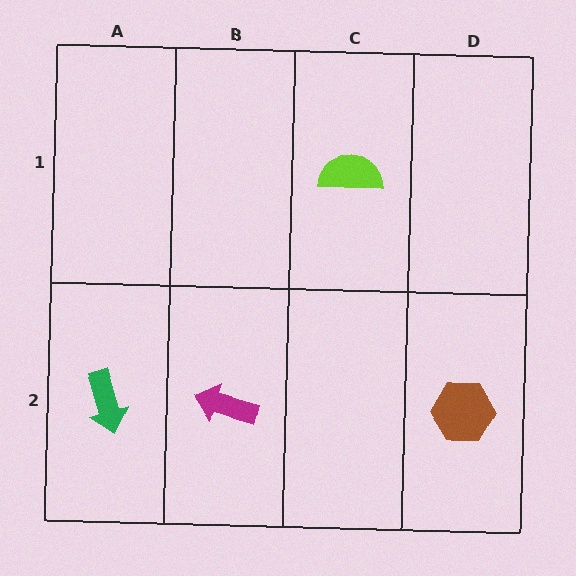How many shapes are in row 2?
3 shapes.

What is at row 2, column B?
A magenta arrow.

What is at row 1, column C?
A lime semicircle.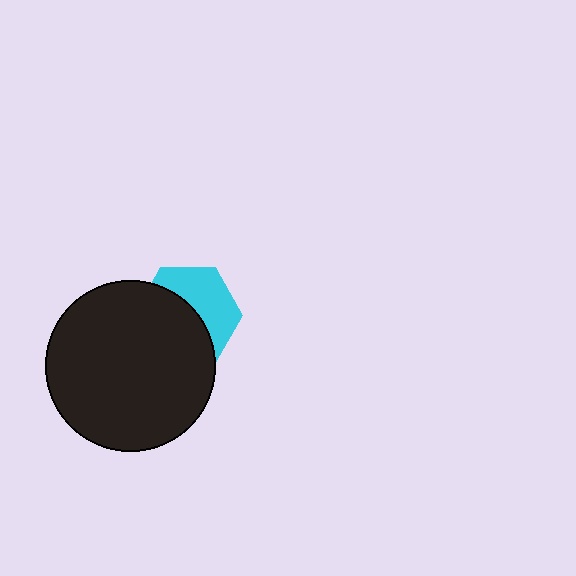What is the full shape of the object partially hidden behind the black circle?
The partially hidden object is a cyan hexagon.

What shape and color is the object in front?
The object in front is a black circle.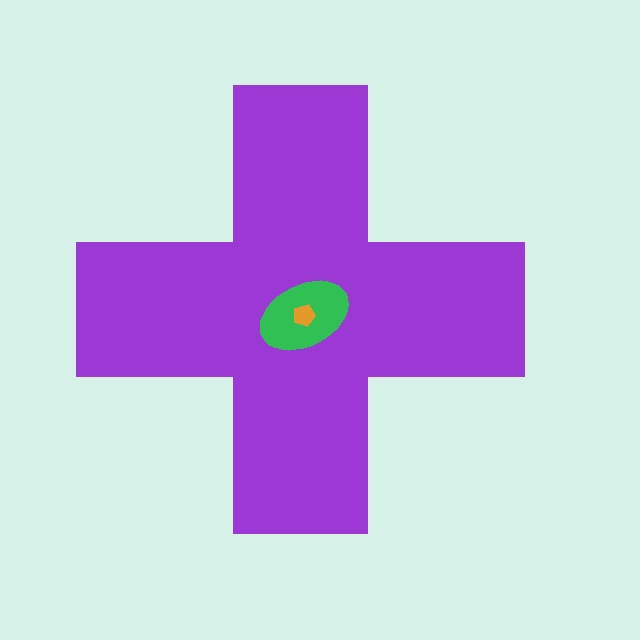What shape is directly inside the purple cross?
The green ellipse.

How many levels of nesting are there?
3.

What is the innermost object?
The orange pentagon.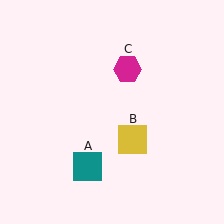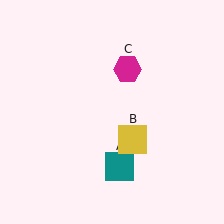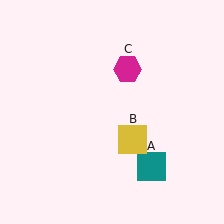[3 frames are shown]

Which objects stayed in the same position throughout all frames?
Yellow square (object B) and magenta hexagon (object C) remained stationary.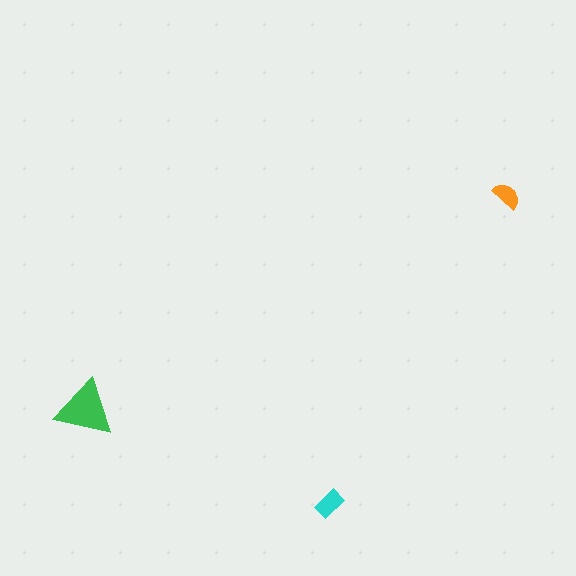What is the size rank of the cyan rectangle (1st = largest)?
2nd.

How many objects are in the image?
There are 3 objects in the image.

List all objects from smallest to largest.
The orange semicircle, the cyan rectangle, the green triangle.